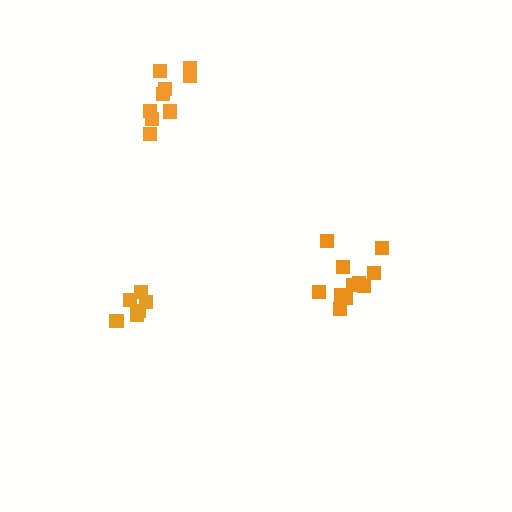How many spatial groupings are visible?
There are 3 spatial groupings.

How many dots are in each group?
Group 1: 12 dots, Group 2: 9 dots, Group 3: 7 dots (28 total).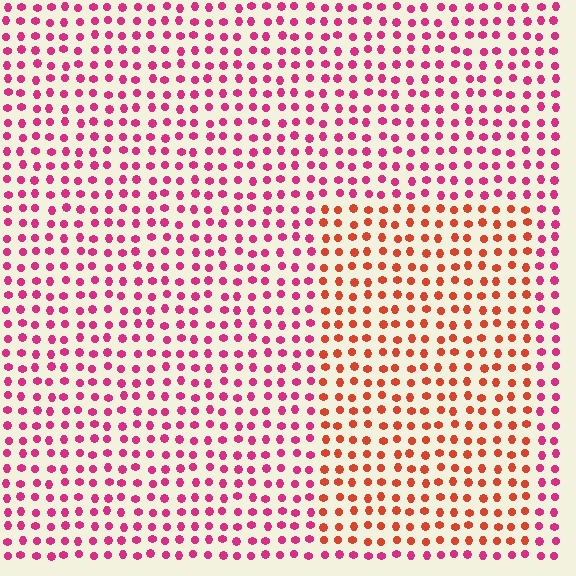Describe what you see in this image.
The image is filled with small magenta elements in a uniform arrangement. A rectangle-shaped region is visible where the elements are tinted to a slightly different hue, forming a subtle color boundary.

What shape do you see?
I see a rectangle.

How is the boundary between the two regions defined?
The boundary is defined purely by a slight shift in hue (about 39 degrees). Spacing, size, and orientation are identical on both sides.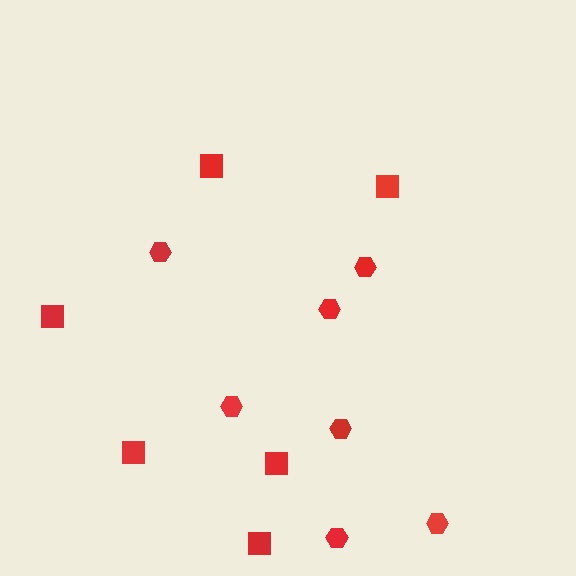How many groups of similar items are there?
There are 2 groups: one group of hexagons (7) and one group of squares (6).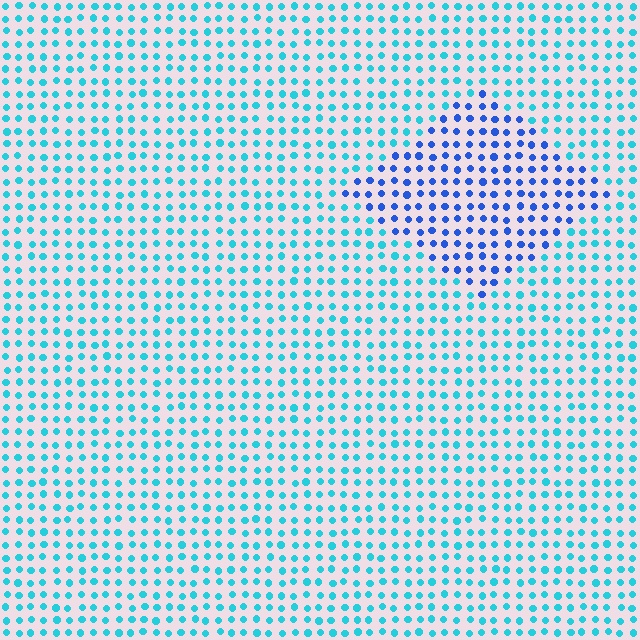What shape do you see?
I see a diamond.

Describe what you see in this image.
The image is filled with small cyan elements in a uniform arrangement. A diamond-shaped region is visible where the elements are tinted to a slightly different hue, forming a subtle color boundary.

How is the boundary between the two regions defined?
The boundary is defined purely by a slight shift in hue (about 39 degrees). Spacing, size, and orientation are identical on both sides.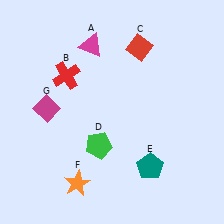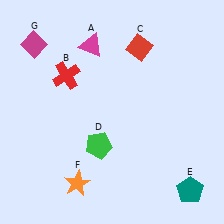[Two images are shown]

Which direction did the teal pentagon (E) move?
The teal pentagon (E) moved right.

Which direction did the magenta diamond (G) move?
The magenta diamond (G) moved up.